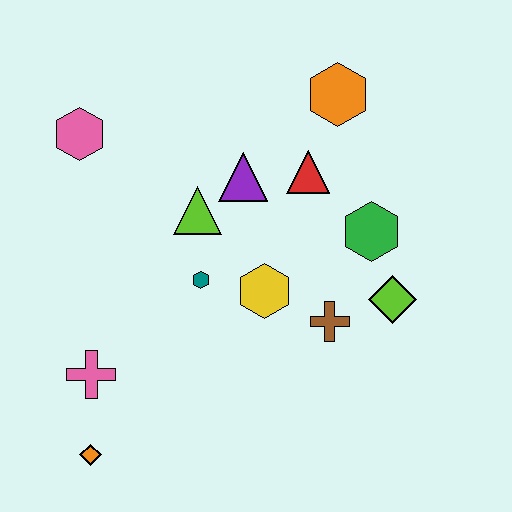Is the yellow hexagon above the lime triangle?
No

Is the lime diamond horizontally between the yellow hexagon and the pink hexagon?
No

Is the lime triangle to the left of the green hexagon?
Yes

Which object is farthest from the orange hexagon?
The orange diamond is farthest from the orange hexagon.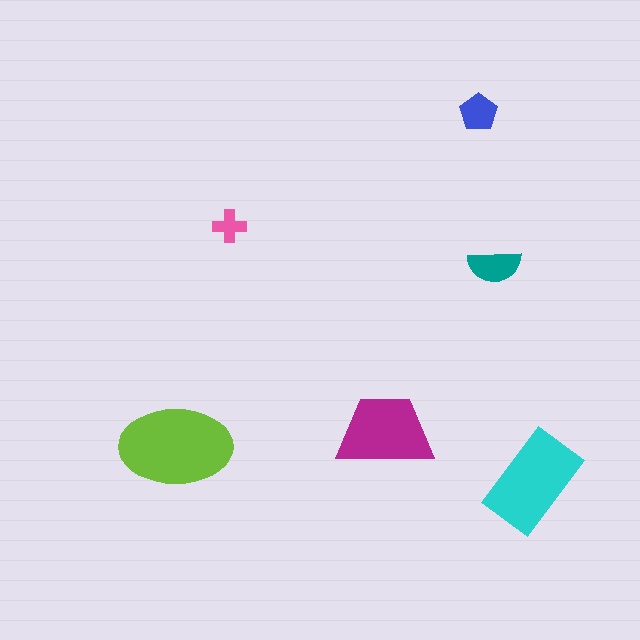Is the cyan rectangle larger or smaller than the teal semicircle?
Larger.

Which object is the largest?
The lime ellipse.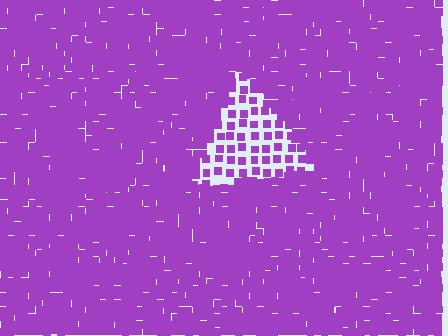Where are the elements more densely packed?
The elements are more densely packed outside the triangle boundary.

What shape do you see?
I see a triangle.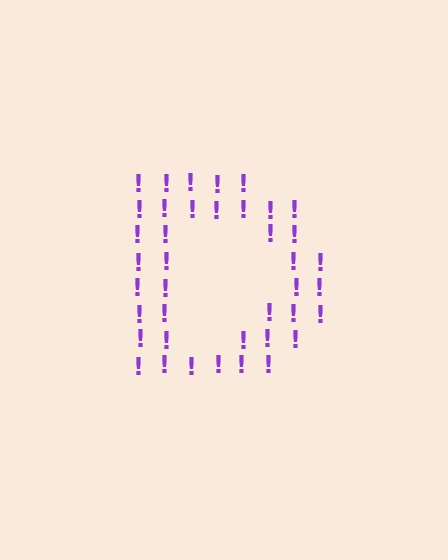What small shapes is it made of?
It is made of small exclamation marks.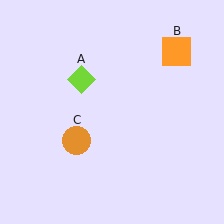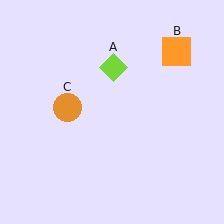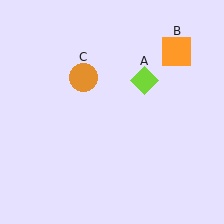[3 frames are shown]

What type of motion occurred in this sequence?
The lime diamond (object A), orange circle (object C) rotated clockwise around the center of the scene.